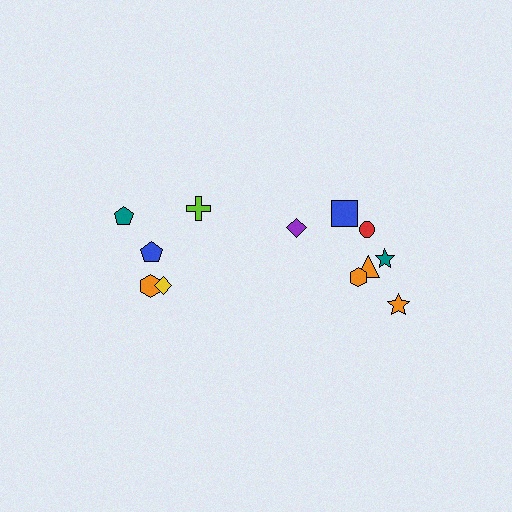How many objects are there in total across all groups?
There are 12 objects.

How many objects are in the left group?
There are 5 objects.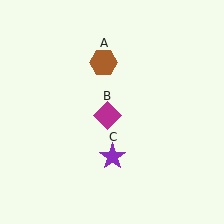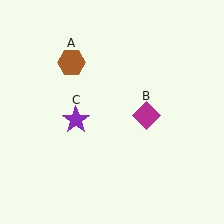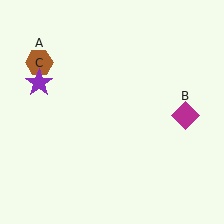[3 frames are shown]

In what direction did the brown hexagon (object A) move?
The brown hexagon (object A) moved left.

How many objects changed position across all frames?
3 objects changed position: brown hexagon (object A), magenta diamond (object B), purple star (object C).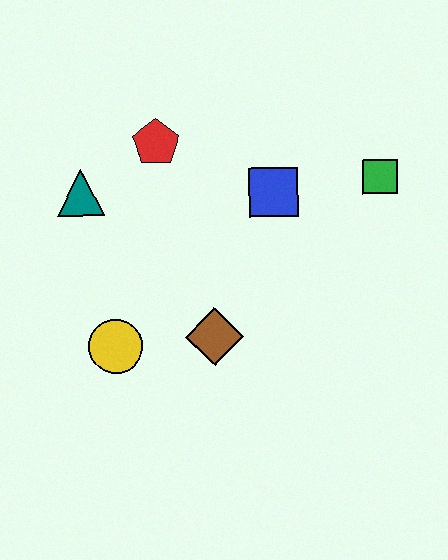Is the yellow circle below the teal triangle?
Yes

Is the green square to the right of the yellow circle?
Yes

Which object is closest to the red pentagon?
The teal triangle is closest to the red pentagon.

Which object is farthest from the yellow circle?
The green square is farthest from the yellow circle.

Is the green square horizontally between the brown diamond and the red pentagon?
No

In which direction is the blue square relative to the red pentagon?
The blue square is to the right of the red pentagon.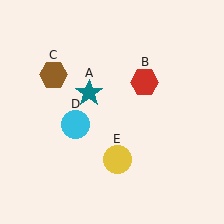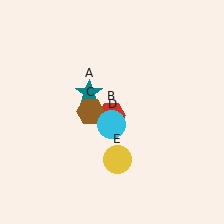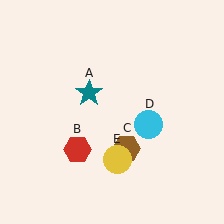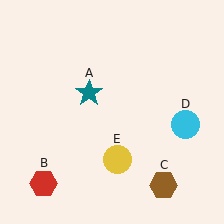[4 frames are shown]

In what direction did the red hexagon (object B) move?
The red hexagon (object B) moved down and to the left.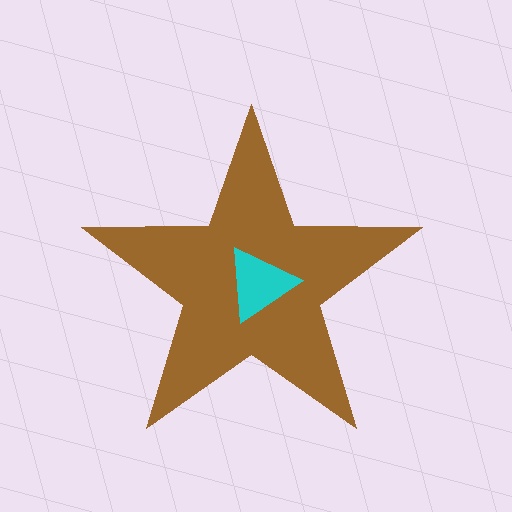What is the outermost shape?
The brown star.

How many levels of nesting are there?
2.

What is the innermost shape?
The cyan triangle.